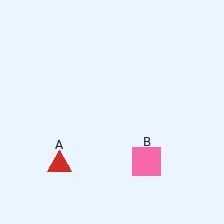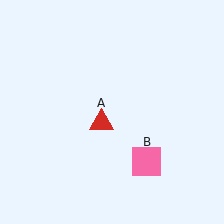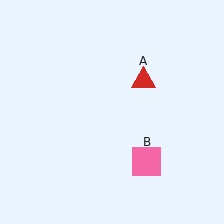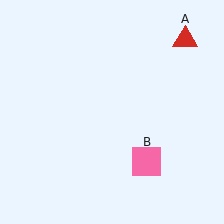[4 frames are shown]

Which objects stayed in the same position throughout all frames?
Pink square (object B) remained stationary.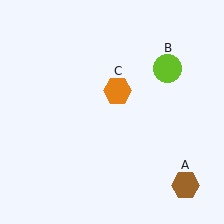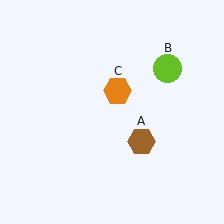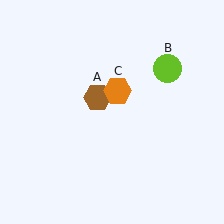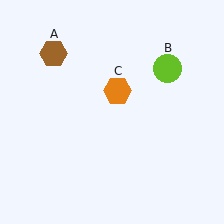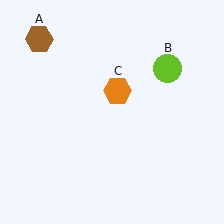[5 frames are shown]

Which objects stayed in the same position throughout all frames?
Lime circle (object B) and orange hexagon (object C) remained stationary.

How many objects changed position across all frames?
1 object changed position: brown hexagon (object A).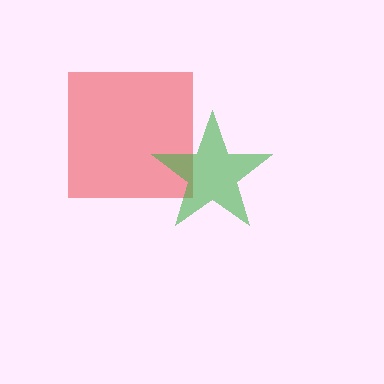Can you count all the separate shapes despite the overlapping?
Yes, there are 2 separate shapes.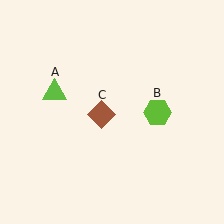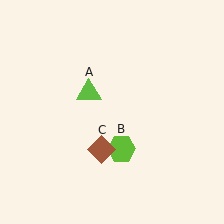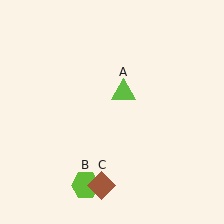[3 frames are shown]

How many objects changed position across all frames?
3 objects changed position: lime triangle (object A), lime hexagon (object B), brown diamond (object C).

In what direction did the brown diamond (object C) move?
The brown diamond (object C) moved down.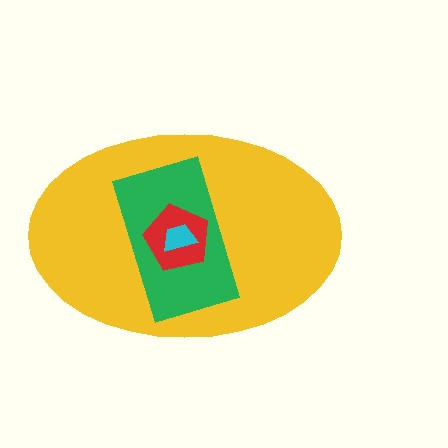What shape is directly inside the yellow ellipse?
The green rectangle.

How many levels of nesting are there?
4.